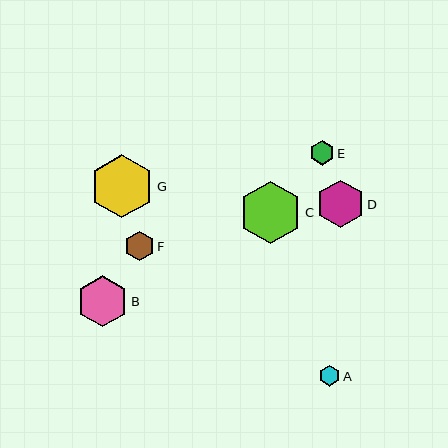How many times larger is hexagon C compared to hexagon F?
Hexagon C is approximately 2.1 times the size of hexagon F.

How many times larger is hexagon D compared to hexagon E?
Hexagon D is approximately 2.0 times the size of hexagon E.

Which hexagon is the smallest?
Hexagon A is the smallest with a size of approximately 20 pixels.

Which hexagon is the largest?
Hexagon G is the largest with a size of approximately 63 pixels.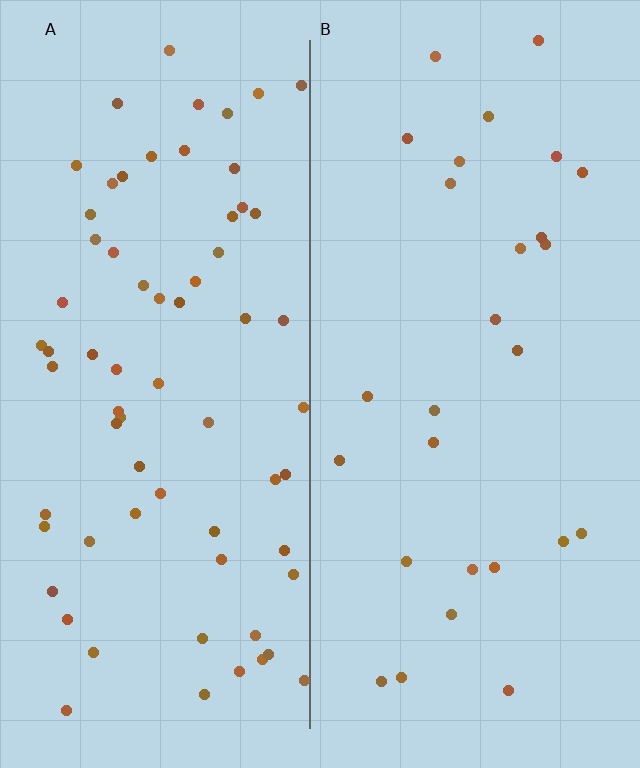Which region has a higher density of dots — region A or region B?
A (the left).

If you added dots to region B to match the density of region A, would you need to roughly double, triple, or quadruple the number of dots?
Approximately double.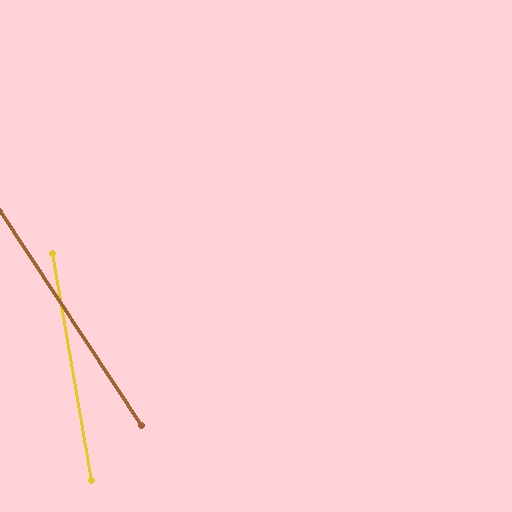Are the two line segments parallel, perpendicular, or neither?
Neither parallel nor perpendicular — they differ by about 24°.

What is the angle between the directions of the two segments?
Approximately 24 degrees.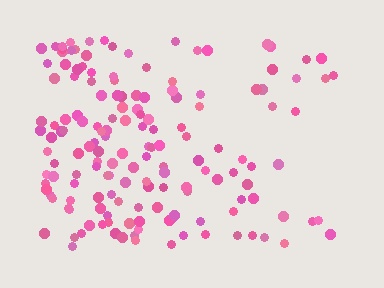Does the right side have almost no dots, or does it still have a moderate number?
Still a moderate number, just noticeably fewer than the left.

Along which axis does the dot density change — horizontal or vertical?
Horizontal.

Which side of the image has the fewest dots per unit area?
The right.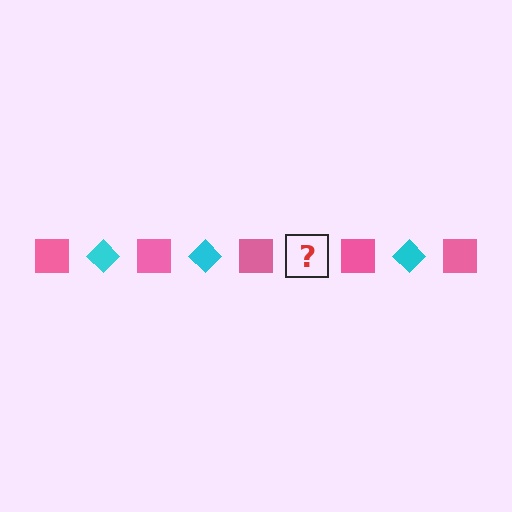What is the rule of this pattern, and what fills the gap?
The rule is that the pattern alternates between pink square and cyan diamond. The gap should be filled with a cyan diamond.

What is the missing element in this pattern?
The missing element is a cyan diamond.